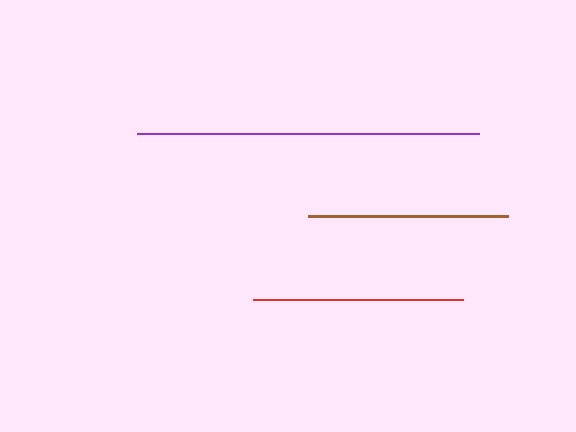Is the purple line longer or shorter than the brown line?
The purple line is longer than the brown line.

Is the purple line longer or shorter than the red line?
The purple line is longer than the red line.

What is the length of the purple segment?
The purple segment is approximately 342 pixels long.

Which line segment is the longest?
The purple line is the longest at approximately 342 pixels.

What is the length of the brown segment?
The brown segment is approximately 199 pixels long.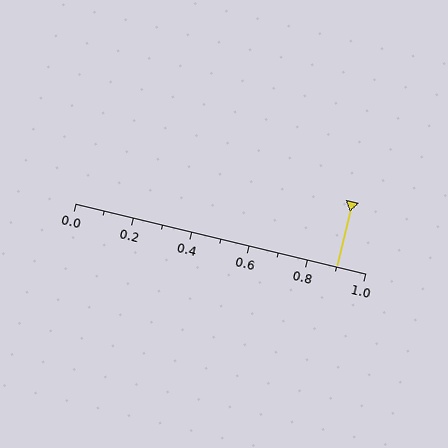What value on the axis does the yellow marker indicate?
The marker indicates approximately 0.9.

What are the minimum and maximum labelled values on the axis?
The axis runs from 0.0 to 1.0.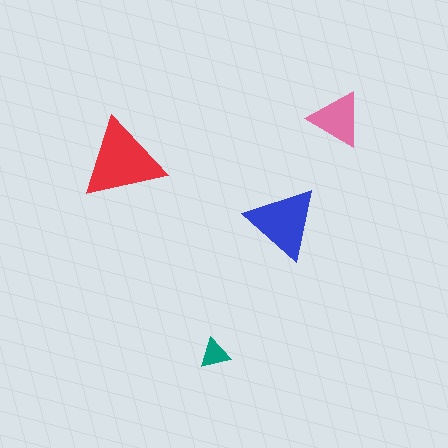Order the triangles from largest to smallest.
the red one, the blue one, the pink one, the teal one.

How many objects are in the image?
There are 4 objects in the image.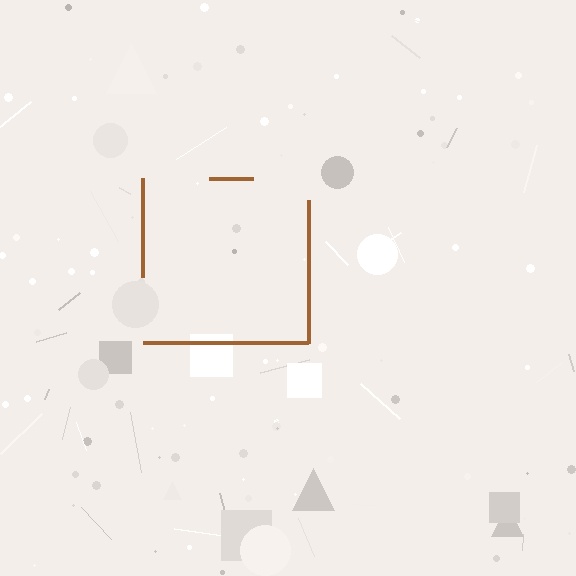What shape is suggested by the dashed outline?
The dashed outline suggests a square.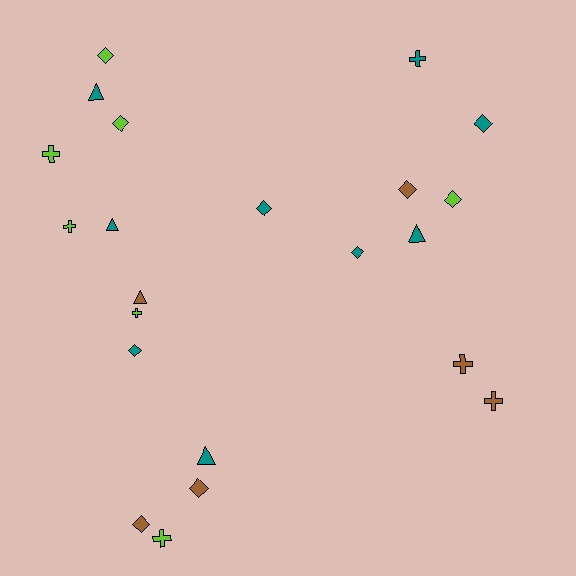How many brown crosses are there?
There are 2 brown crosses.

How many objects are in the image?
There are 22 objects.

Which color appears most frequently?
Teal, with 9 objects.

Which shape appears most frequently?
Diamond, with 10 objects.